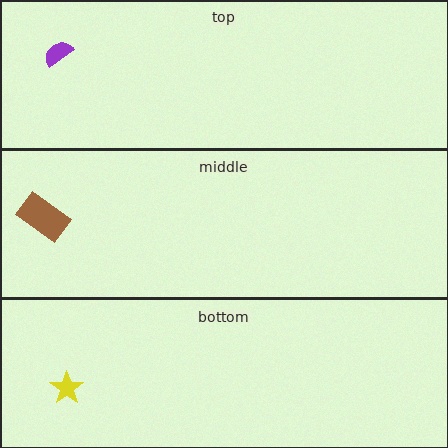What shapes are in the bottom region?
The yellow star.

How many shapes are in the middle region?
1.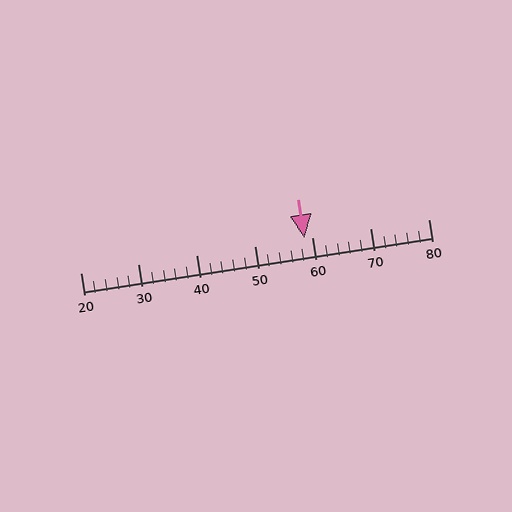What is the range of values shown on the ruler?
The ruler shows values from 20 to 80.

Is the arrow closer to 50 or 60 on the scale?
The arrow is closer to 60.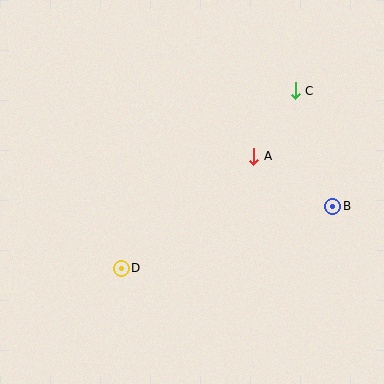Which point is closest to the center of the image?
Point A at (254, 156) is closest to the center.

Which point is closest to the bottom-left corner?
Point D is closest to the bottom-left corner.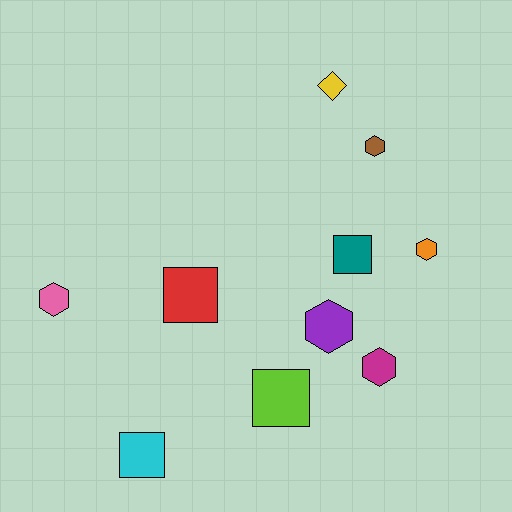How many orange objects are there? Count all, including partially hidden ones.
There is 1 orange object.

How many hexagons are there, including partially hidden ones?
There are 5 hexagons.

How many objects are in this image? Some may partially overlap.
There are 10 objects.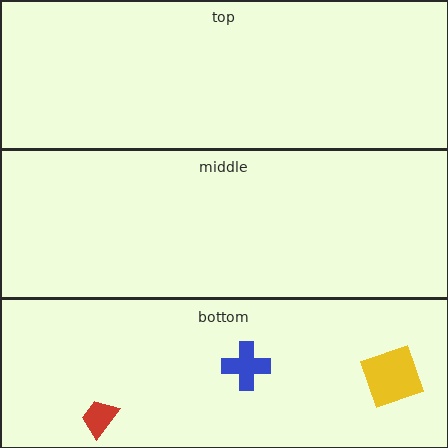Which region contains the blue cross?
The bottom region.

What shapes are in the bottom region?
The blue cross, the red trapezoid, the yellow square.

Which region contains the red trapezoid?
The bottom region.